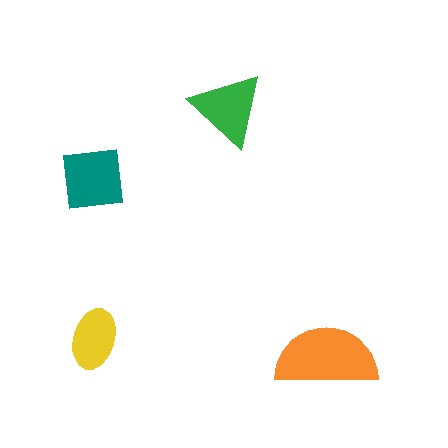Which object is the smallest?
The yellow ellipse.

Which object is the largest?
The orange semicircle.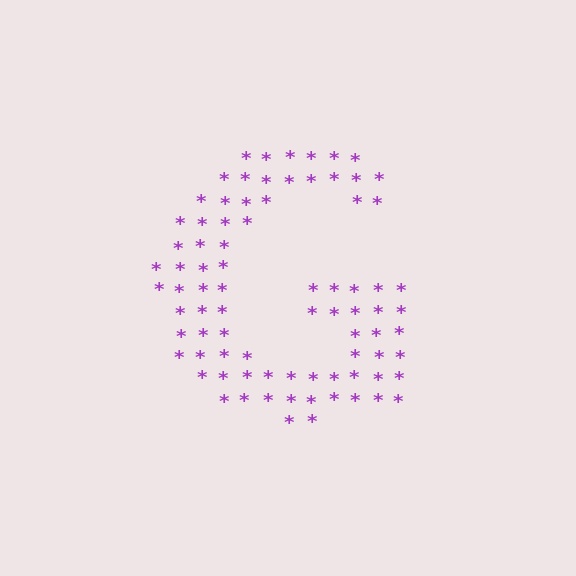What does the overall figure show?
The overall figure shows the letter G.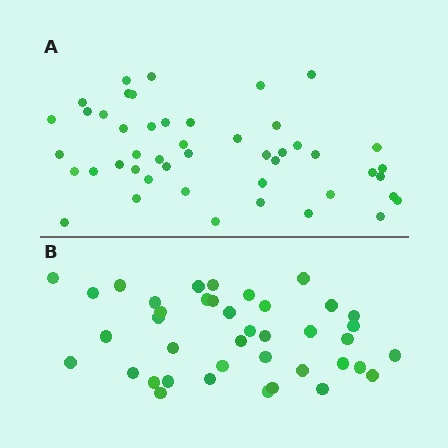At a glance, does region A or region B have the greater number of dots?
Region A (the top region) has more dots.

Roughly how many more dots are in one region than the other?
Region A has roughly 8 or so more dots than region B.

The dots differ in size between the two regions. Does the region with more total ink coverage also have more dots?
No. Region B has more total ink coverage because its dots are larger, but region A actually contains more individual dots. Total area can be misleading — the number of items is what matters here.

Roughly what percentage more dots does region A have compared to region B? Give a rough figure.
About 20% more.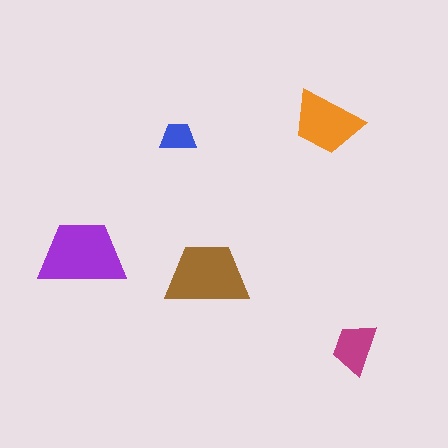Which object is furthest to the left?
The purple trapezoid is leftmost.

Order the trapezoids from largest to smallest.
the purple one, the brown one, the orange one, the magenta one, the blue one.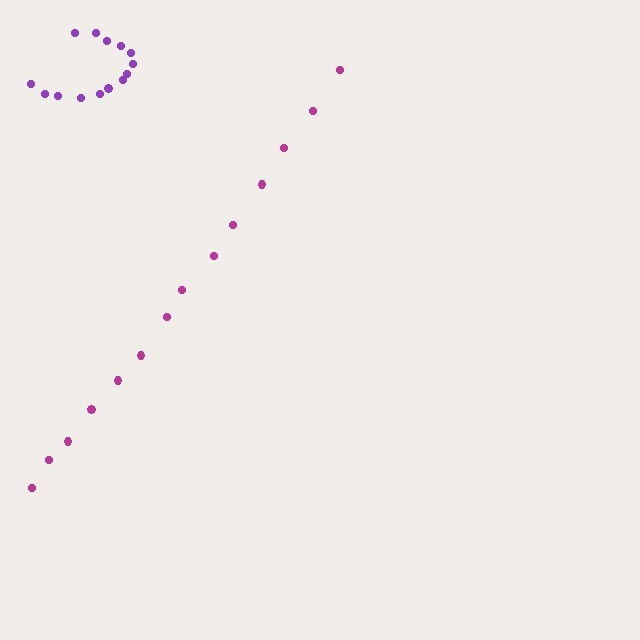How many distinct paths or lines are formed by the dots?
There are 2 distinct paths.